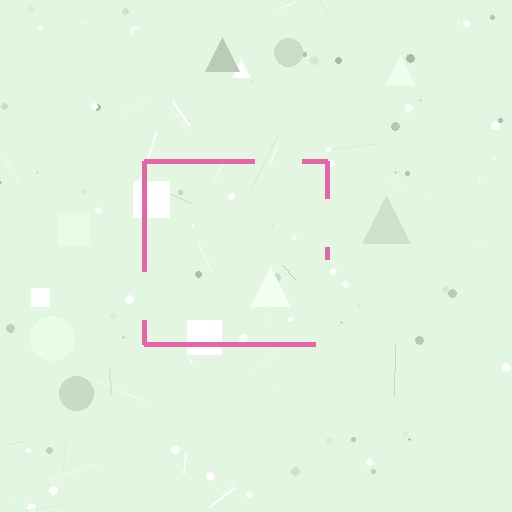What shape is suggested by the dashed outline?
The dashed outline suggests a square.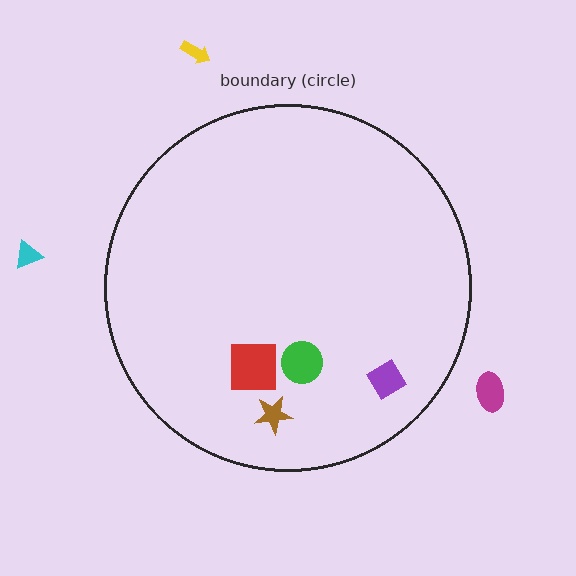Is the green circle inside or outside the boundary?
Inside.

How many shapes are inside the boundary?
4 inside, 3 outside.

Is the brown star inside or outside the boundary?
Inside.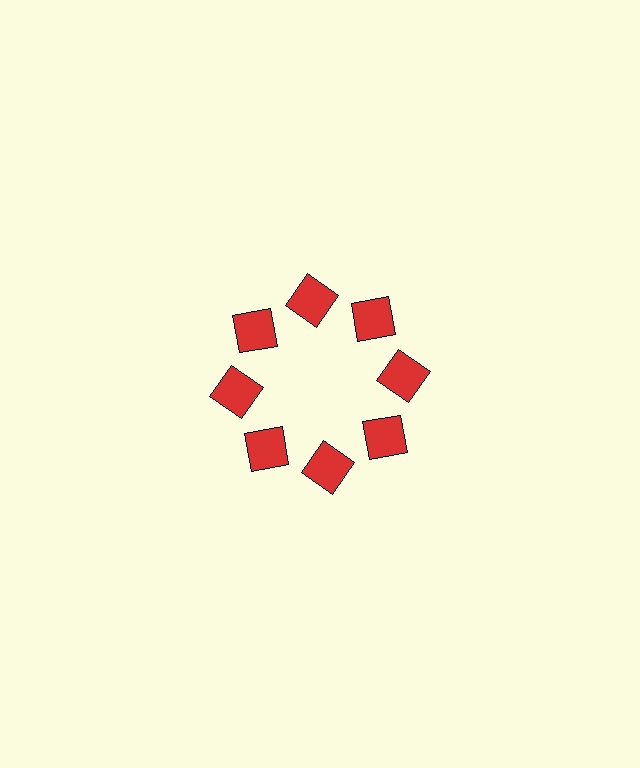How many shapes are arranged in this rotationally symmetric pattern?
There are 8 shapes, arranged in 8 groups of 1.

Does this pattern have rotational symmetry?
Yes, this pattern has 8-fold rotational symmetry. It looks the same after rotating 45 degrees around the center.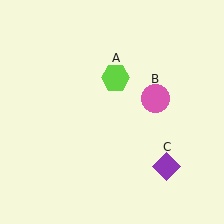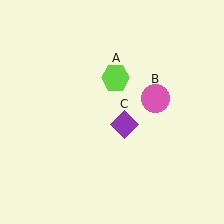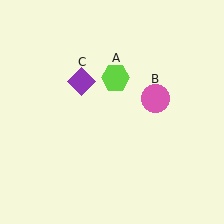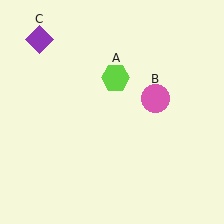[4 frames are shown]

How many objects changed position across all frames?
1 object changed position: purple diamond (object C).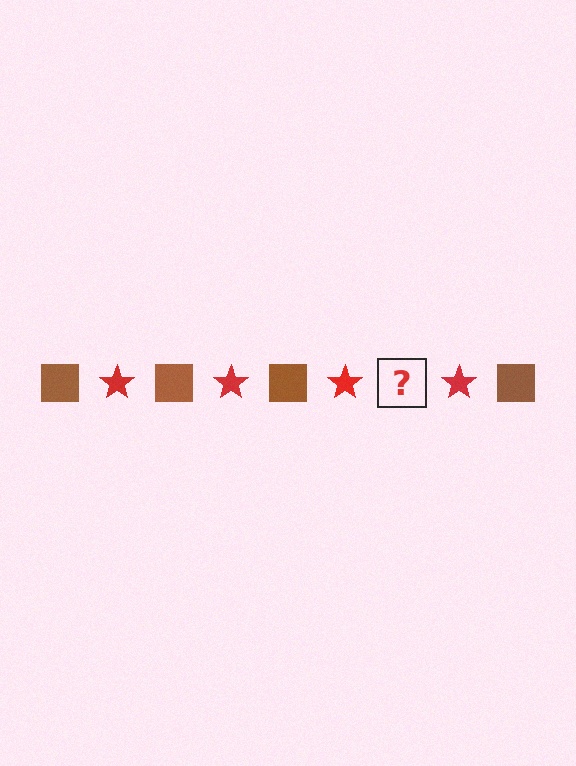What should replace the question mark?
The question mark should be replaced with a brown square.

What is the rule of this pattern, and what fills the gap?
The rule is that the pattern alternates between brown square and red star. The gap should be filled with a brown square.